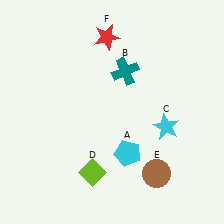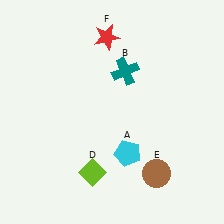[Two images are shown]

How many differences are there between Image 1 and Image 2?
There is 1 difference between the two images.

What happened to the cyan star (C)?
The cyan star (C) was removed in Image 2. It was in the bottom-right area of Image 1.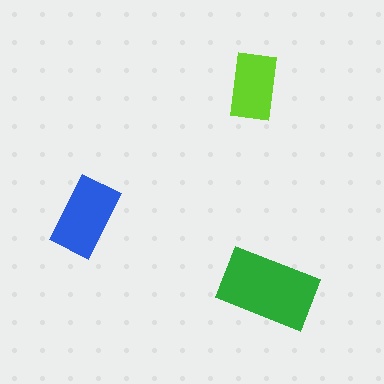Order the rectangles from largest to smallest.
the green one, the blue one, the lime one.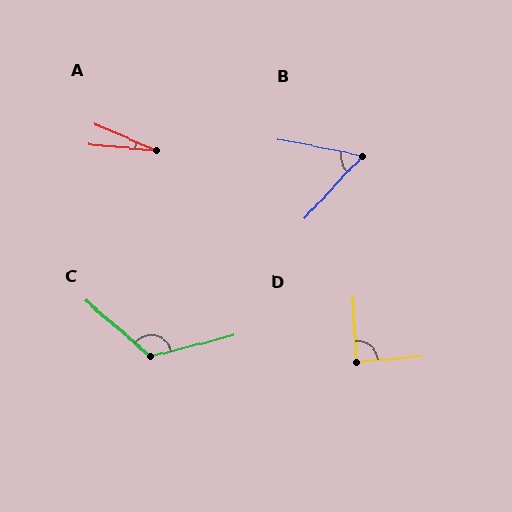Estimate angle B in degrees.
Approximately 59 degrees.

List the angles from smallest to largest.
A (18°), B (59°), D (89°), C (125°).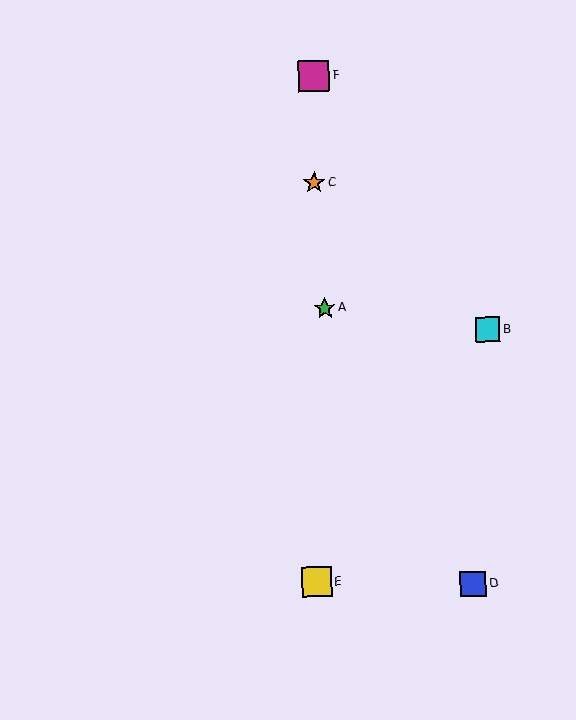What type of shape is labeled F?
Shape F is a magenta square.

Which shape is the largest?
The magenta square (labeled F) is the largest.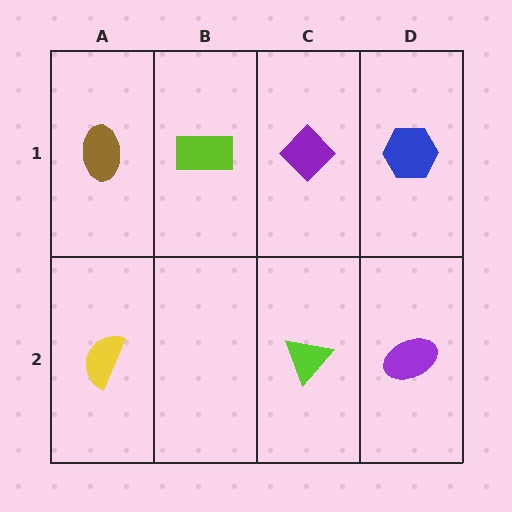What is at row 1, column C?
A purple diamond.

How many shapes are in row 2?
3 shapes.